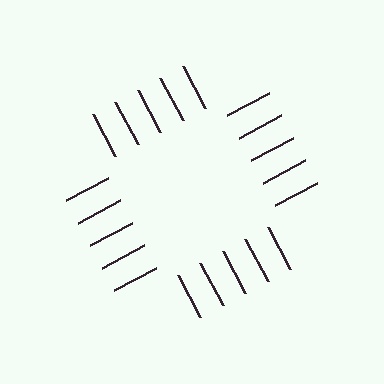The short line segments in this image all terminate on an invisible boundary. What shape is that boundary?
An illusory square — the line segments terminate on its edges but no continuous stroke is drawn.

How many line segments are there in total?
20 — 5 along each of the 4 edges.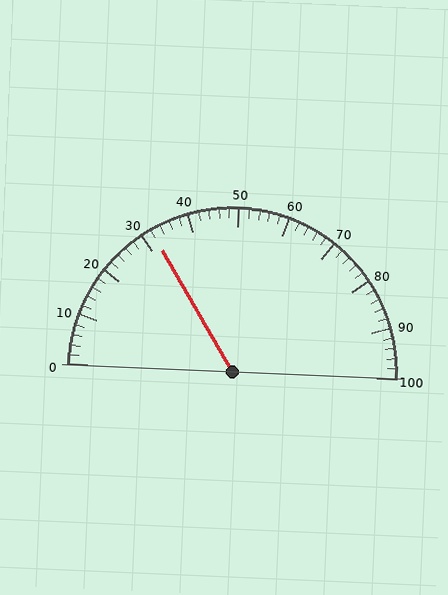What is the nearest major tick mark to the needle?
The nearest major tick mark is 30.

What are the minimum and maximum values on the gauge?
The gauge ranges from 0 to 100.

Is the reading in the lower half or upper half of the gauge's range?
The reading is in the lower half of the range (0 to 100).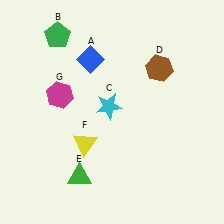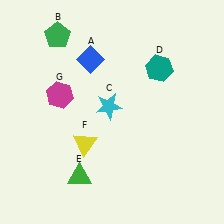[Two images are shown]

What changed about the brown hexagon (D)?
In Image 1, D is brown. In Image 2, it changed to teal.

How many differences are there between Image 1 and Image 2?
There is 1 difference between the two images.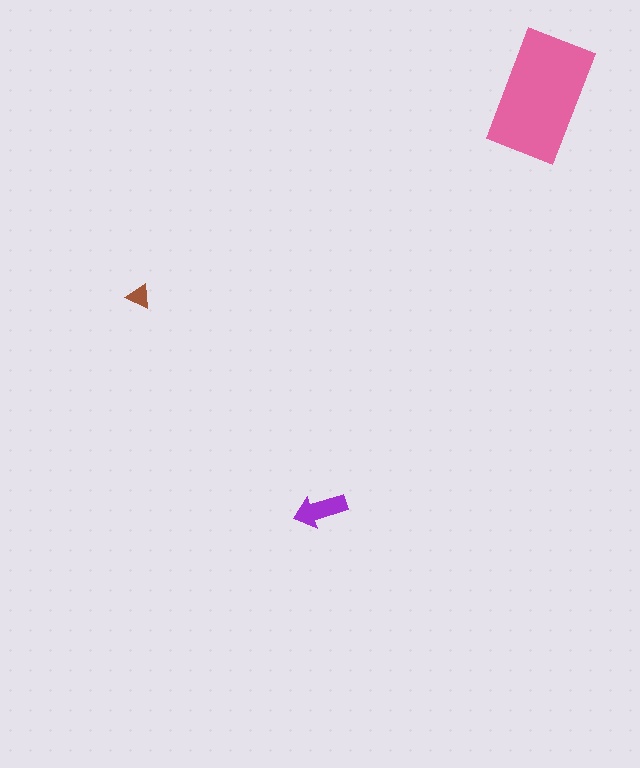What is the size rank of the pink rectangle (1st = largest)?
1st.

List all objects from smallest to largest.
The brown triangle, the purple arrow, the pink rectangle.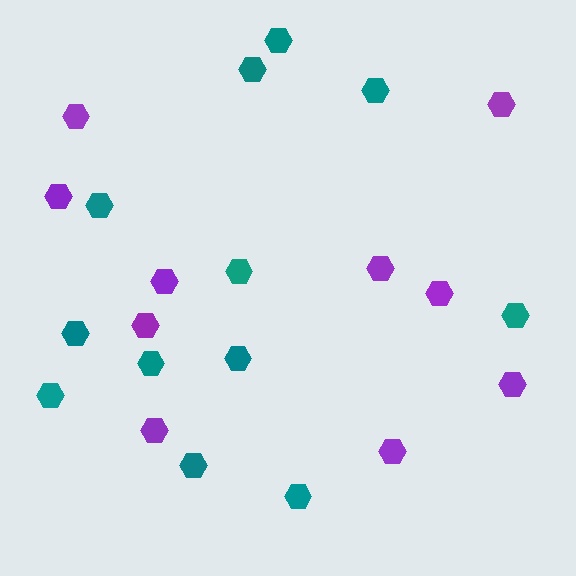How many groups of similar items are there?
There are 2 groups: one group of teal hexagons (12) and one group of purple hexagons (10).